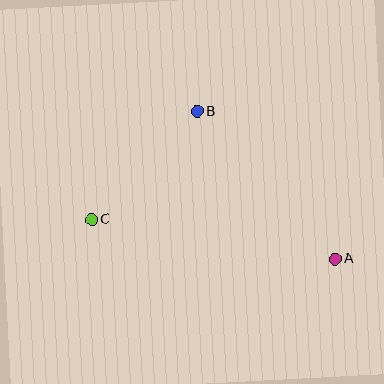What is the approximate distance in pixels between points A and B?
The distance between A and B is approximately 202 pixels.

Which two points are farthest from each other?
Points A and C are farthest from each other.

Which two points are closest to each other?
Points B and C are closest to each other.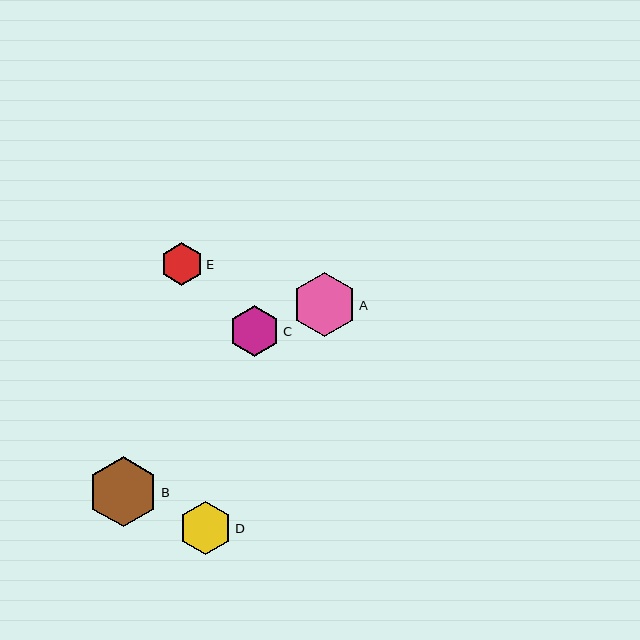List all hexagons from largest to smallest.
From largest to smallest: B, A, D, C, E.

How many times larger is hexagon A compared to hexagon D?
Hexagon A is approximately 1.2 times the size of hexagon D.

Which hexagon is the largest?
Hexagon B is the largest with a size of approximately 70 pixels.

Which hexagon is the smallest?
Hexagon E is the smallest with a size of approximately 42 pixels.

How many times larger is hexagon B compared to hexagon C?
Hexagon B is approximately 1.4 times the size of hexagon C.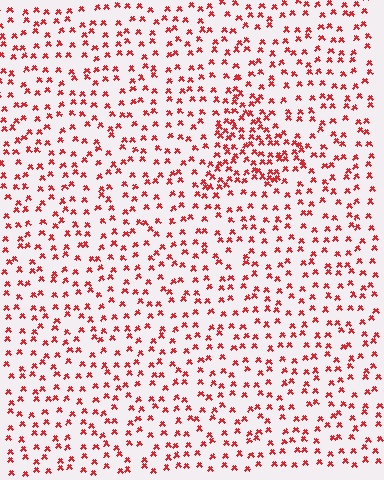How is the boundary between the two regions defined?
The boundary is defined by a change in element density (approximately 2.0x ratio). All elements are the same color, size, and shape.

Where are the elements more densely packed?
The elements are more densely packed inside the triangle boundary.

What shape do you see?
I see a triangle.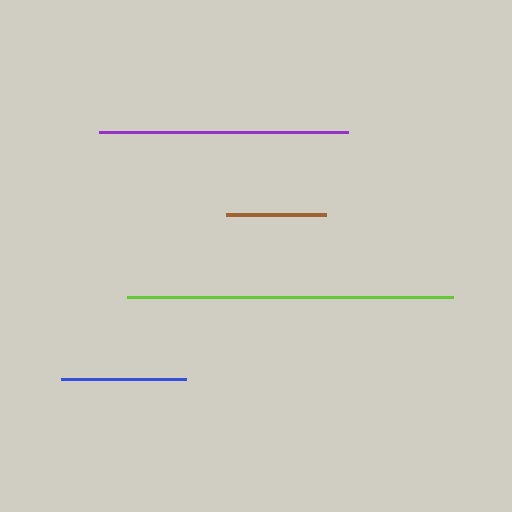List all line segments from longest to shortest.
From longest to shortest: lime, purple, blue, brown.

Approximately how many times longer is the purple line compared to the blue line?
The purple line is approximately 2.0 times the length of the blue line.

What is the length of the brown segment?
The brown segment is approximately 100 pixels long.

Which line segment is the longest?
The lime line is the longest at approximately 326 pixels.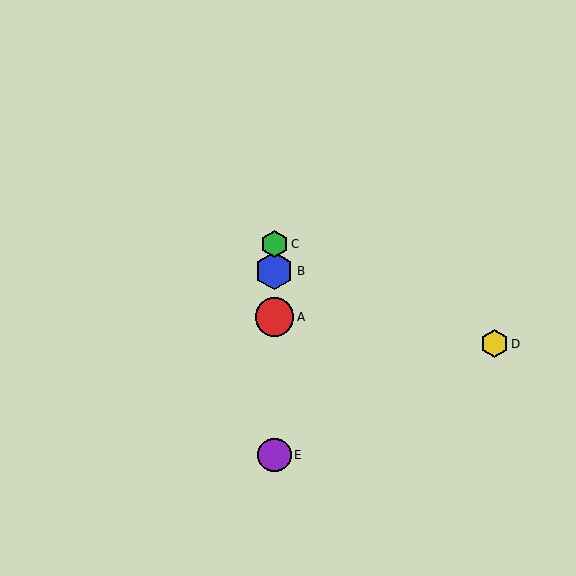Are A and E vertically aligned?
Yes, both are at x≈274.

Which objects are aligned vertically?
Objects A, B, C, E are aligned vertically.